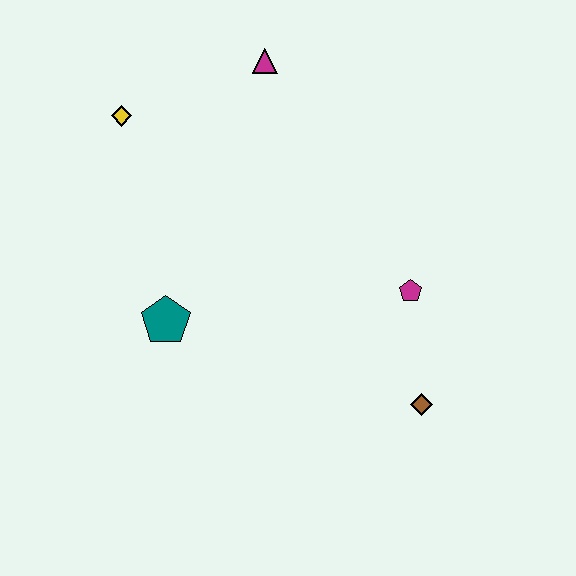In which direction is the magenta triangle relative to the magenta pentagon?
The magenta triangle is above the magenta pentagon.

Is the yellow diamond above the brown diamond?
Yes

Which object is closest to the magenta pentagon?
The brown diamond is closest to the magenta pentagon.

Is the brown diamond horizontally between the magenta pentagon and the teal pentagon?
No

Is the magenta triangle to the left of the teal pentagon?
No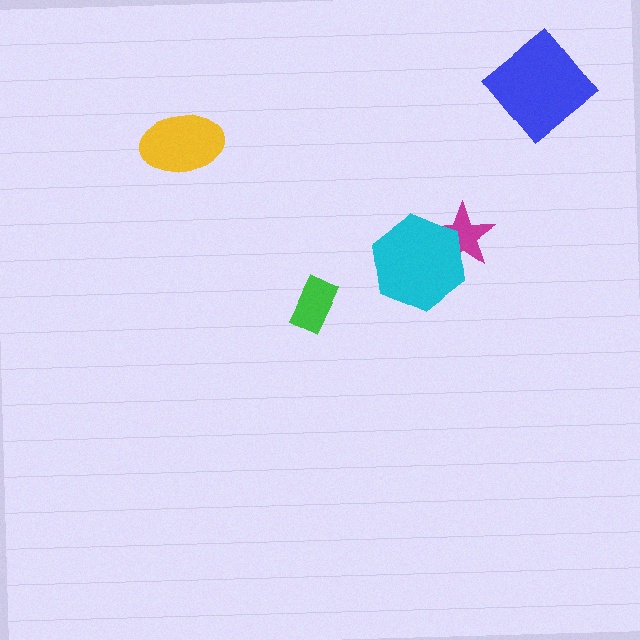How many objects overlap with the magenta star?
1 object overlaps with the magenta star.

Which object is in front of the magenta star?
The cyan hexagon is in front of the magenta star.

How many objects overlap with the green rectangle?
0 objects overlap with the green rectangle.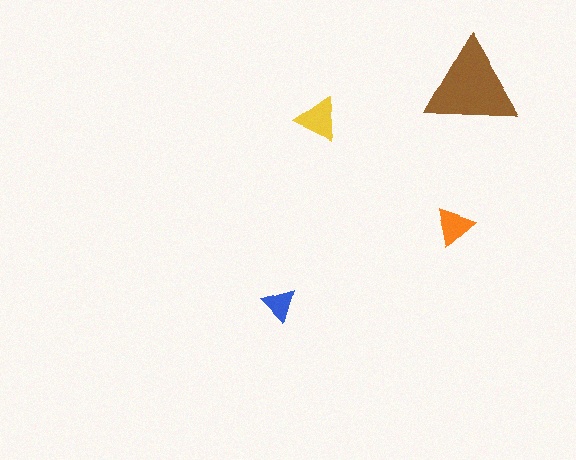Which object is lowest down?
The blue triangle is bottommost.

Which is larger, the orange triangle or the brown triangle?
The brown one.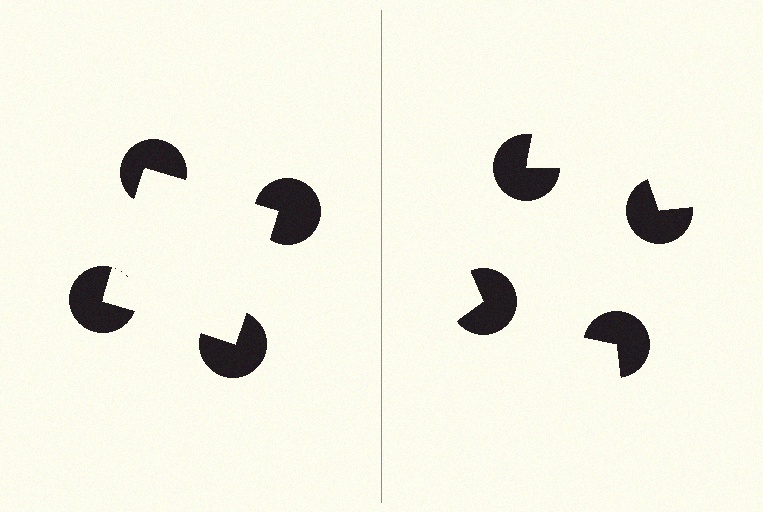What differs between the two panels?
The pac-man discs are positioned identically on both sides; only the wedge orientations differ. On the left they align to a square; on the right they are misaligned.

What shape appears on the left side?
An illusory square.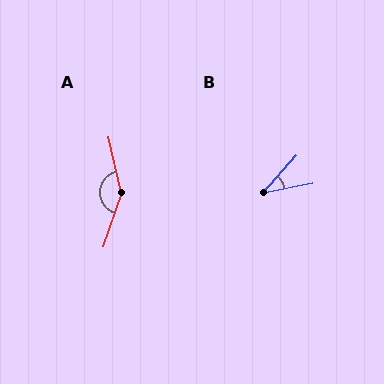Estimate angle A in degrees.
Approximately 149 degrees.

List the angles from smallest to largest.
B (38°), A (149°).